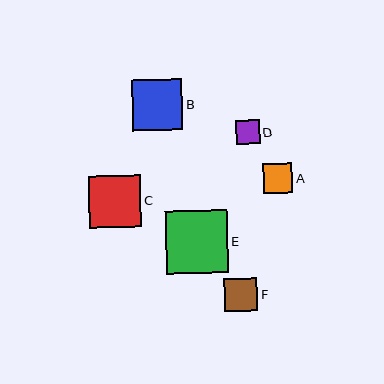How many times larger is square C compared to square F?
Square C is approximately 1.5 times the size of square F.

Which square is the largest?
Square E is the largest with a size of approximately 62 pixels.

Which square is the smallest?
Square D is the smallest with a size of approximately 24 pixels.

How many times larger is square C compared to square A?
Square C is approximately 1.8 times the size of square A.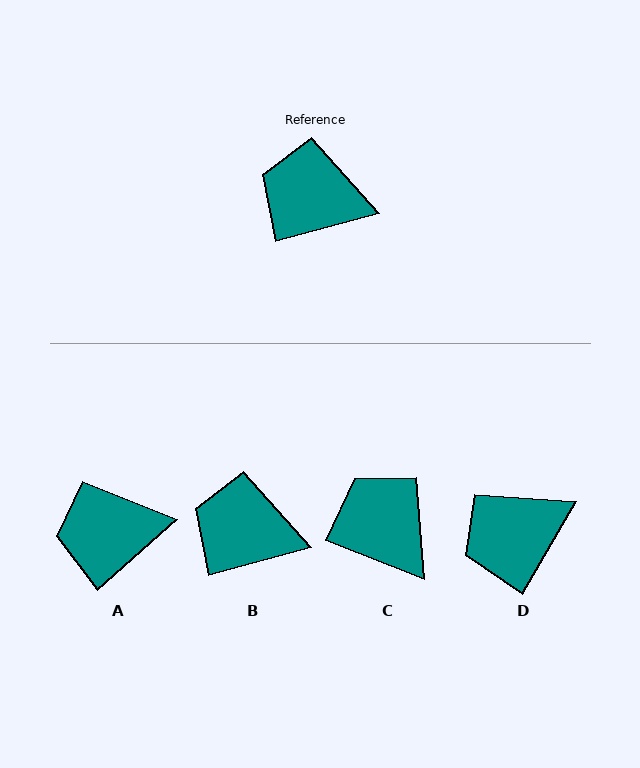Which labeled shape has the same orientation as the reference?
B.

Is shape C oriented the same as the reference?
No, it is off by about 37 degrees.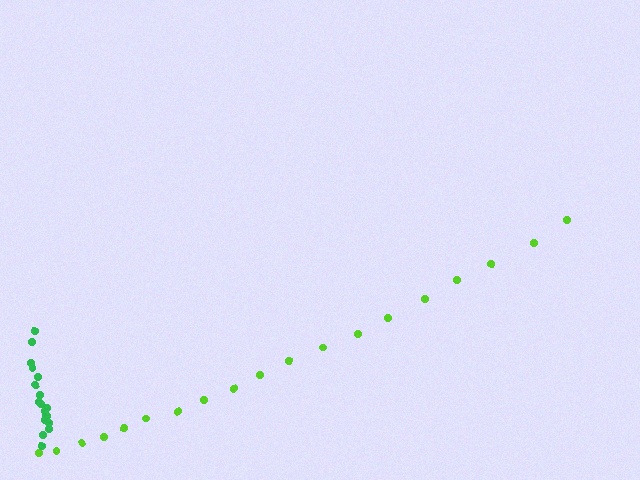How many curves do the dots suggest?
There are 2 distinct paths.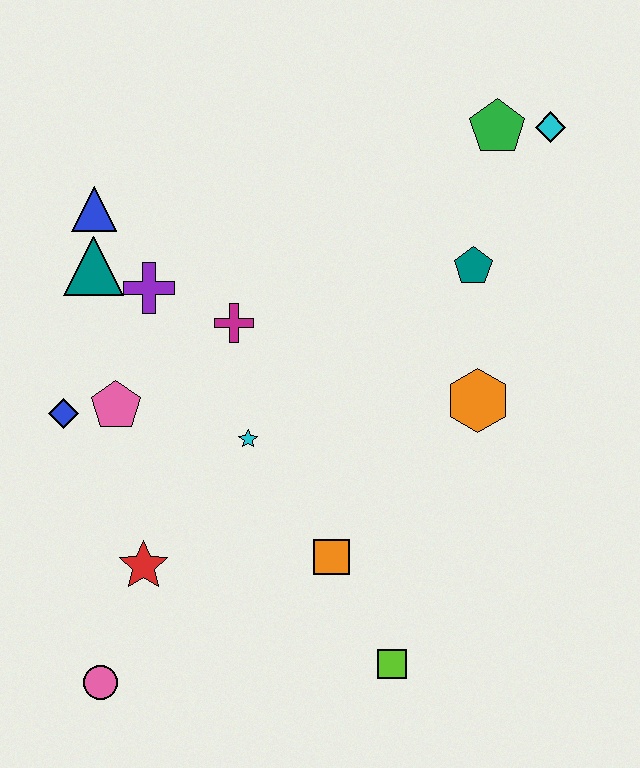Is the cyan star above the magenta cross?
No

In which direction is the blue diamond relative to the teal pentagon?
The blue diamond is to the left of the teal pentagon.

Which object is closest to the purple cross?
The teal triangle is closest to the purple cross.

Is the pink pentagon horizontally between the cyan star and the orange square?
No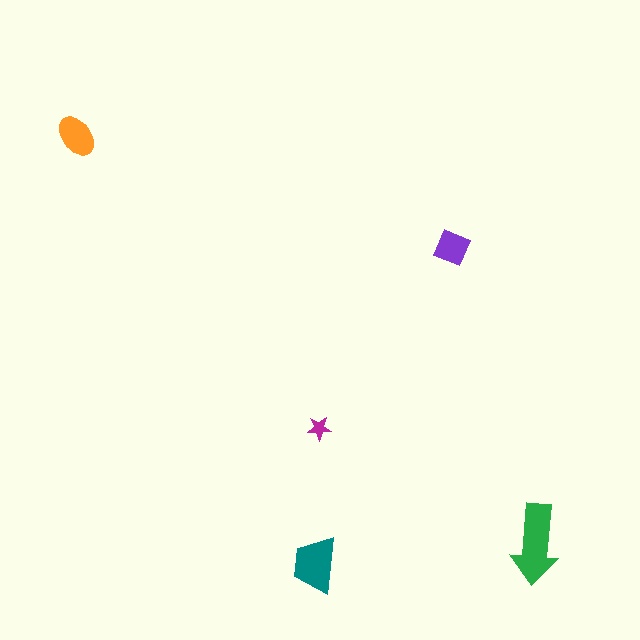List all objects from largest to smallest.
The green arrow, the teal trapezoid, the orange ellipse, the purple diamond, the magenta star.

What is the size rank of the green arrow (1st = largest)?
1st.